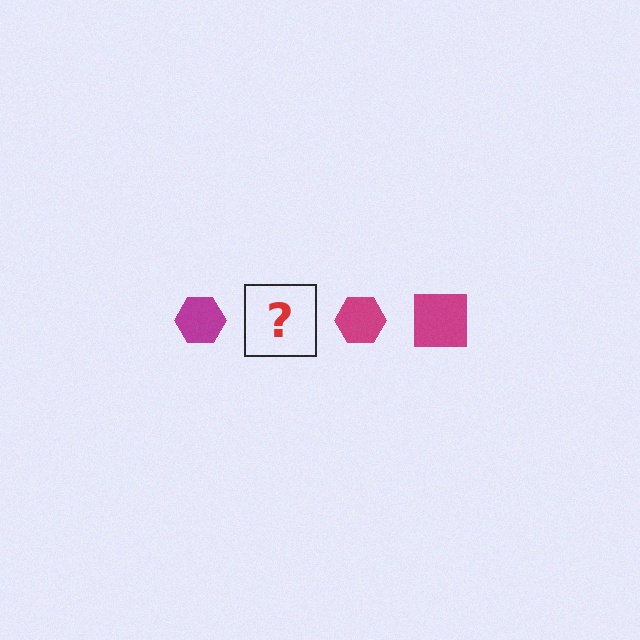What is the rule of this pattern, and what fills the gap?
The rule is that the pattern cycles through hexagon, square shapes in magenta. The gap should be filled with a magenta square.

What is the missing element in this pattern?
The missing element is a magenta square.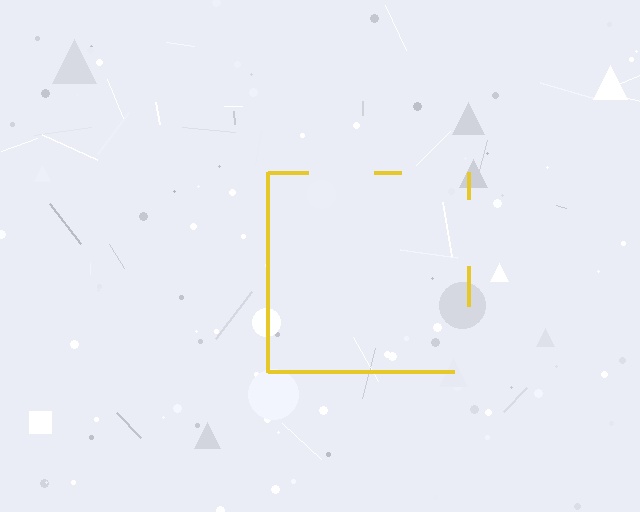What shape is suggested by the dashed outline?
The dashed outline suggests a square.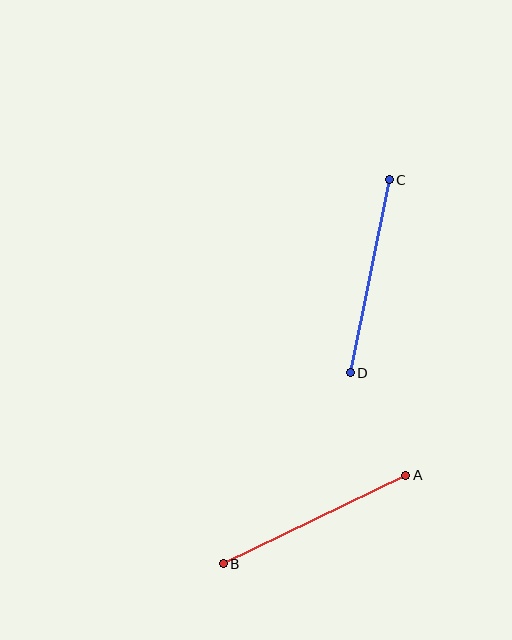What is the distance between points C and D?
The distance is approximately 197 pixels.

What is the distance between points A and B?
The distance is approximately 203 pixels.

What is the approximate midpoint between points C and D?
The midpoint is at approximately (370, 276) pixels.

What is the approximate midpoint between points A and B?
The midpoint is at approximately (314, 520) pixels.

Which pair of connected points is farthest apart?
Points A and B are farthest apart.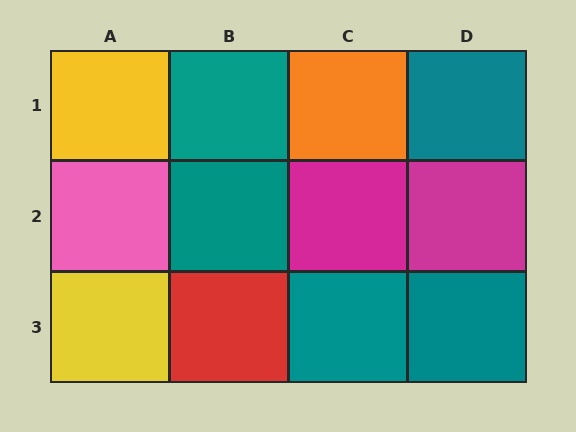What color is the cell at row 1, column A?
Yellow.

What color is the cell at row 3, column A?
Yellow.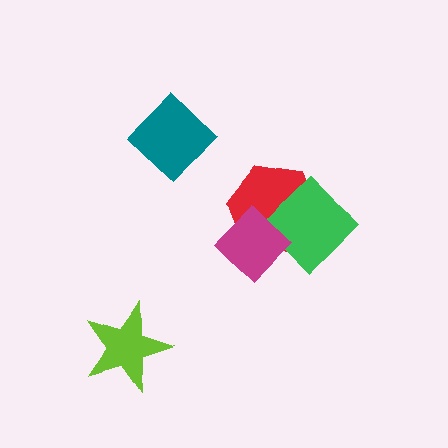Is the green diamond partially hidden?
Yes, it is partially covered by another shape.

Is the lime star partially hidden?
No, no other shape covers it.